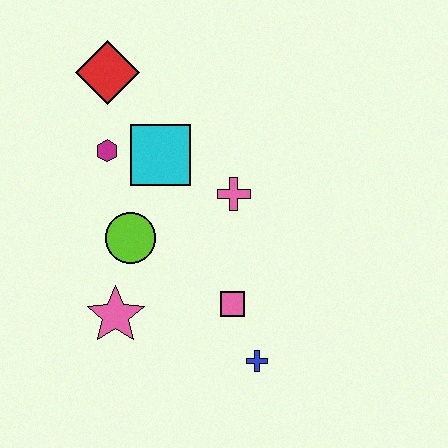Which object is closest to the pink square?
The blue cross is closest to the pink square.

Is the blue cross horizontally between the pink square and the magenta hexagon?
No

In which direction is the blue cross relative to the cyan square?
The blue cross is below the cyan square.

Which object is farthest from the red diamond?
The blue cross is farthest from the red diamond.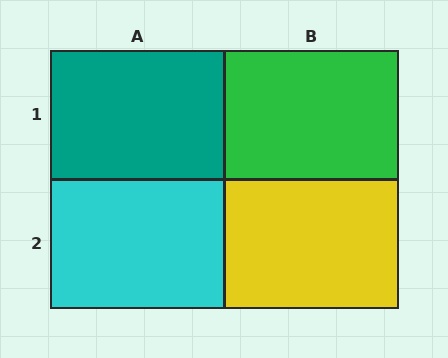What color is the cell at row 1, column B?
Green.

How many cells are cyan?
1 cell is cyan.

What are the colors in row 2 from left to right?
Cyan, yellow.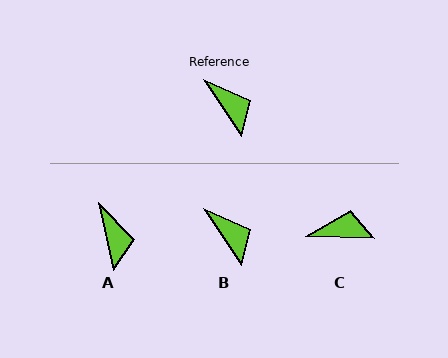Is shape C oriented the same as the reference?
No, it is off by about 54 degrees.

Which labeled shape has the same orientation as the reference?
B.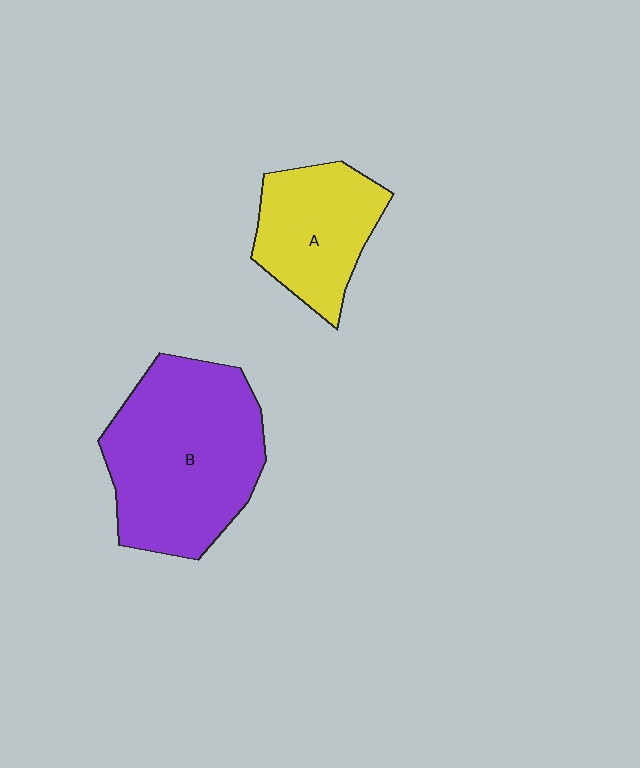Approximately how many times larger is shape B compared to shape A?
Approximately 1.8 times.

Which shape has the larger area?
Shape B (purple).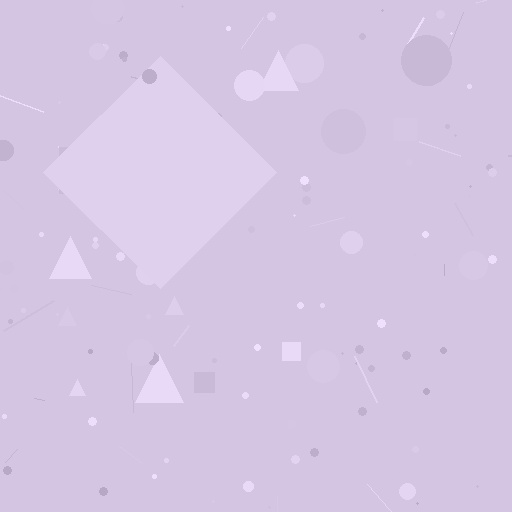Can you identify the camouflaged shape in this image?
The camouflaged shape is a diamond.